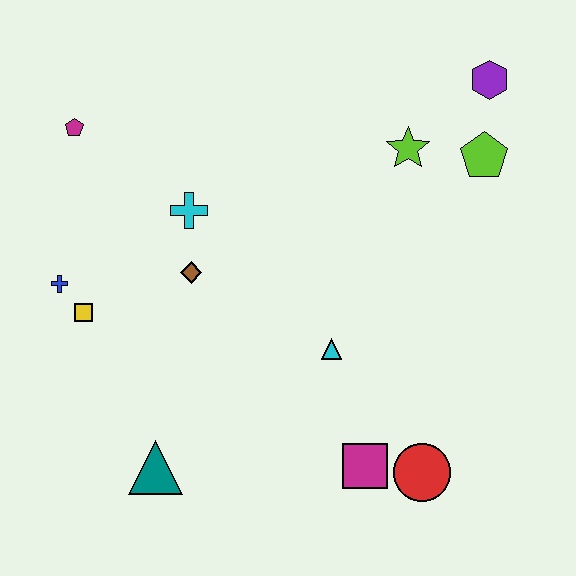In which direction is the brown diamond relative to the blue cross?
The brown diamond is to the right of the blue cross.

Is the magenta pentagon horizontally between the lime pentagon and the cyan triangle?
No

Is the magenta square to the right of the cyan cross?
Yes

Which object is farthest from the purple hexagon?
The teal triangle is farthest from the purple hexagon.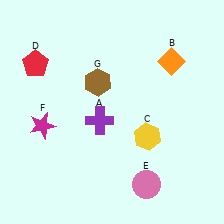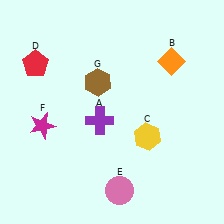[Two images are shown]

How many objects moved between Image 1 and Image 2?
1 object moved between the two images.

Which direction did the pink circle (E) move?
The pink circle (E) moved left.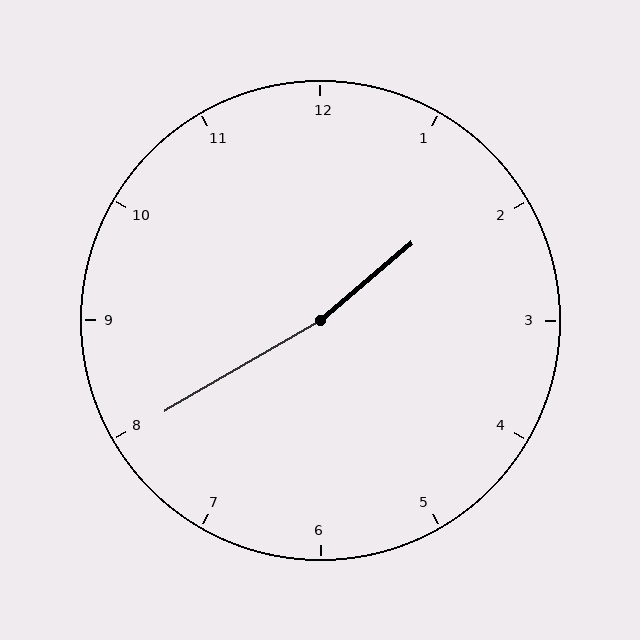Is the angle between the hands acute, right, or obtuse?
It is obtuse.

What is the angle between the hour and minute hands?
Approximately 170 degrees.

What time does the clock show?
1:40.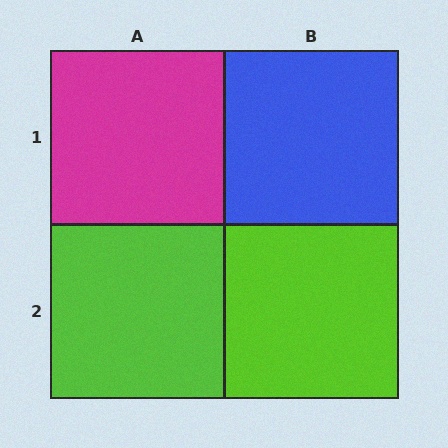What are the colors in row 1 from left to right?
Magenta, blue.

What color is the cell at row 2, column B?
Lime.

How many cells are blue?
1 cell is blue.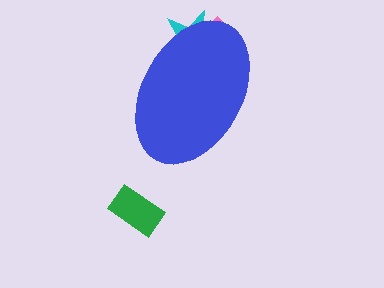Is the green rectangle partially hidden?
No, the green rectangle is fully visible.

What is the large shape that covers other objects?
A blue ellipse.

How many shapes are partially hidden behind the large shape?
2 shapes are partially hidden.